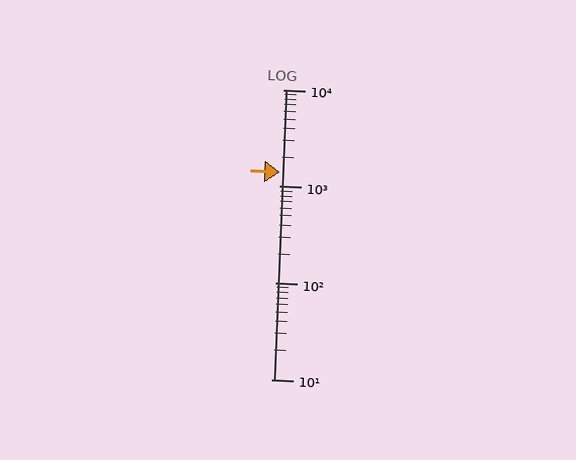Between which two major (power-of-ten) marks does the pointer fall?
The pointer is between 1000 and 10000.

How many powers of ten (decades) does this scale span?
The scale spans 3 decades, from 10 to 10000.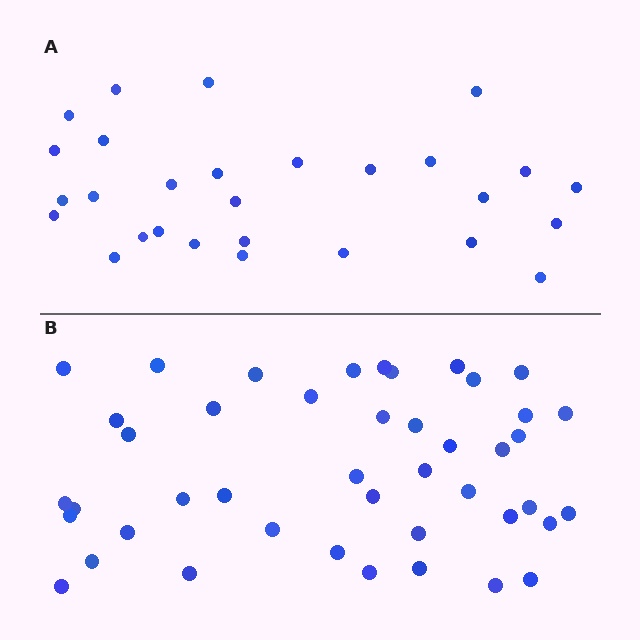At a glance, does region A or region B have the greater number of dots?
Region B (the bottom region) has more dots.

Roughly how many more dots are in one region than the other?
Region B has approximately 15 more dots than region A.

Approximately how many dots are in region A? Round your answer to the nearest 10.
About 30 dots. (The exact count is 28, which rounds to 30.)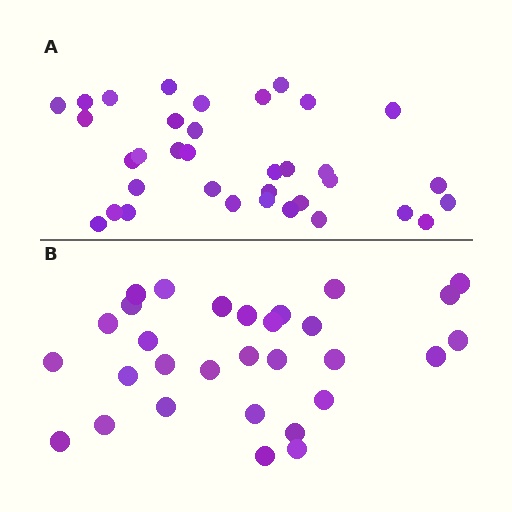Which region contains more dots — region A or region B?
Region A (the top region) has more dots.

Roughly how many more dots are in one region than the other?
Region A has about 5 more dots than region B.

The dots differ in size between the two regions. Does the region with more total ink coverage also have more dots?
No. Region B has more total ink coverage because its dots are larger, but region A actually contains more individual dots. Total area can be misleading — the number of items is what matters here.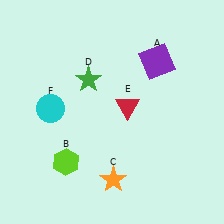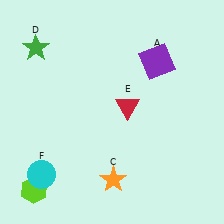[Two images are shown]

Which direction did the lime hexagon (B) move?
The lime hexagon (B) moved left.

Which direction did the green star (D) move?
The green star (D) moved left.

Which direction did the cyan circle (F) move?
The cyan circle (F) moved down.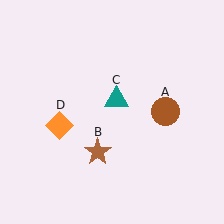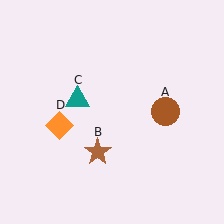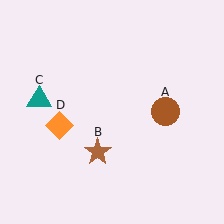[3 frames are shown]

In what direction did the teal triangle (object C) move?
The teal triangle (object C) moved left.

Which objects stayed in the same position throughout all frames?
Brown circle (object A) and brown star (object B) and orange diamond (object D) remained stationary.